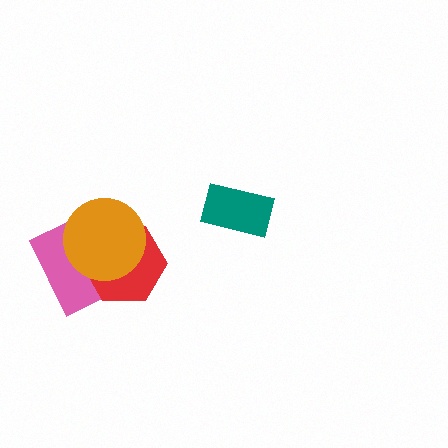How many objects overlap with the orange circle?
2 objects overlap with the orange circle.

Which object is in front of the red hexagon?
The orange circle is in front of the red hexagon.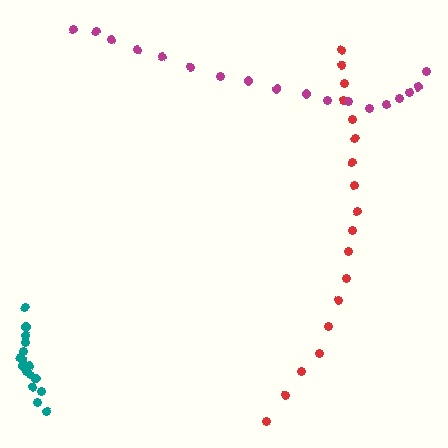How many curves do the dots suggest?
There are 3 distinct paths.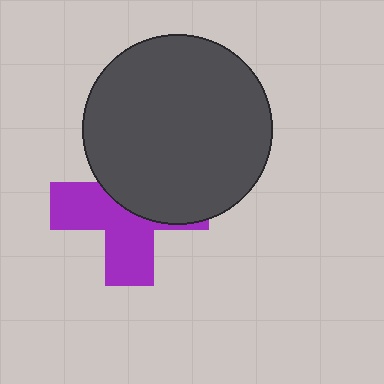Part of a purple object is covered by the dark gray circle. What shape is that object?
It is a cross.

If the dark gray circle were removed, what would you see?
You would see the complete purple cross.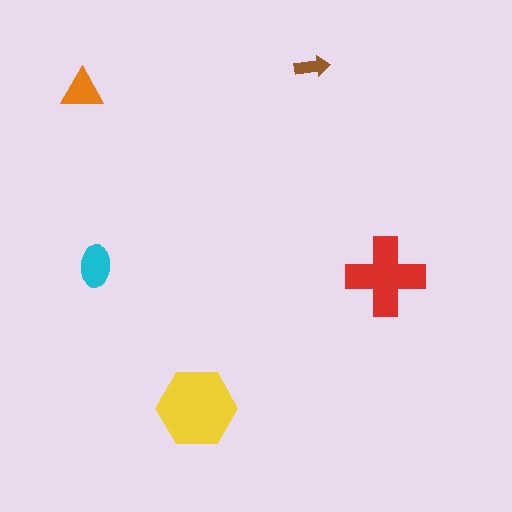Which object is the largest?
The yellow hexagon.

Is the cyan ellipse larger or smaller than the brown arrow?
Larger.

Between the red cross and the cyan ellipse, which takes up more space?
The red cross.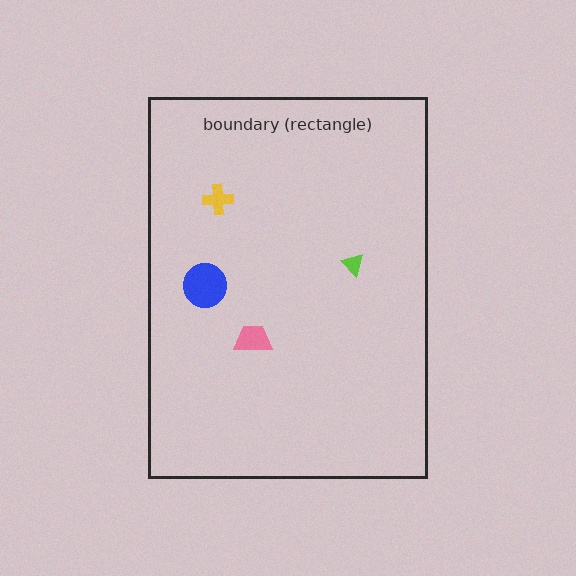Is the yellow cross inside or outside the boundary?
Inside.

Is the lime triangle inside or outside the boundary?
Inside.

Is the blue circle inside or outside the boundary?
Inside.